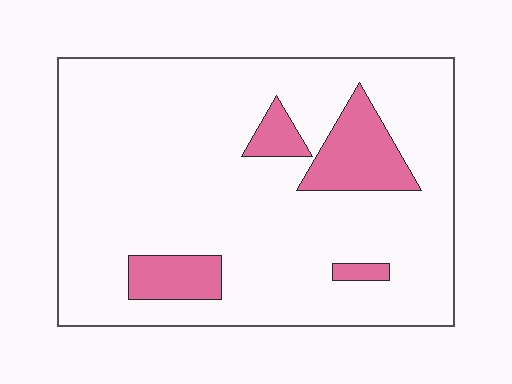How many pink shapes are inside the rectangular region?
4.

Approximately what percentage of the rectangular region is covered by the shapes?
Approximately 15%.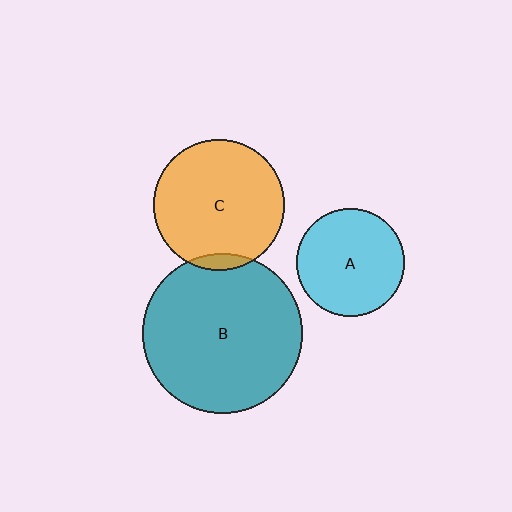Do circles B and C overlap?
Yes.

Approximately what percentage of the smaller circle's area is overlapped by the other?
Approximately 5%.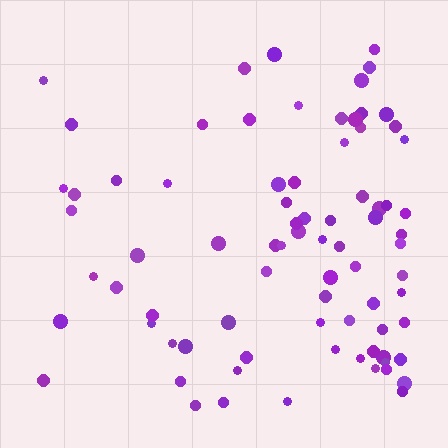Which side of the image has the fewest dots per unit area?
The left.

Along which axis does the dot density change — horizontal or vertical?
Horizontal.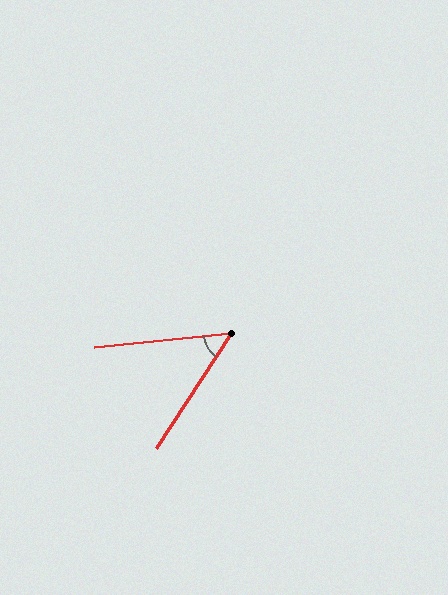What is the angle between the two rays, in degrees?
Approximately 51 degrees.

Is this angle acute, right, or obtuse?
It is acute.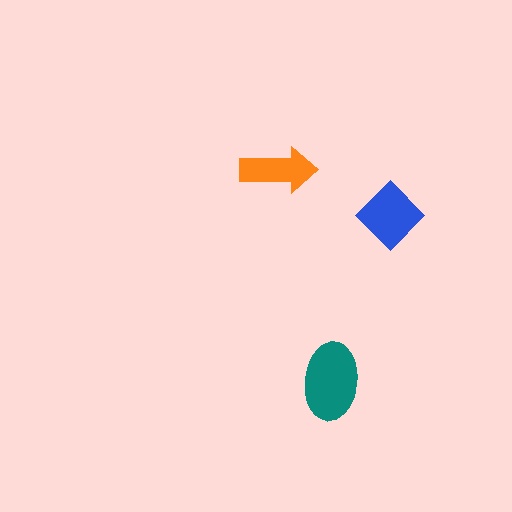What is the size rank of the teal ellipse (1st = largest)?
1st.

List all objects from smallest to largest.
The orange arrow, the blue diamond, the teal ellipse.